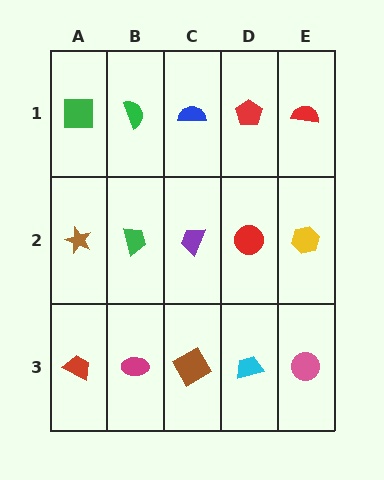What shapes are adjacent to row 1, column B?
A green trapezoid (row 2, column B), a green square (row 1, column A), a blue semicircle (row 1, column C).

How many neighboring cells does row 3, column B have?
3.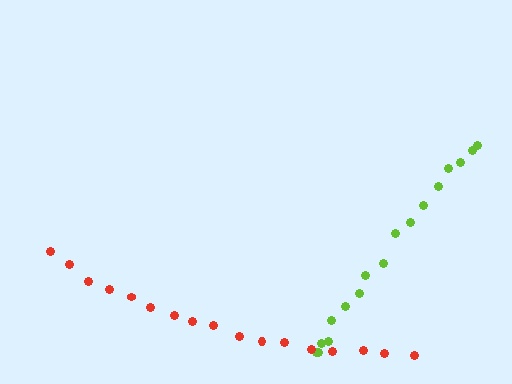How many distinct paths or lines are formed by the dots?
There are 2 distinct paths.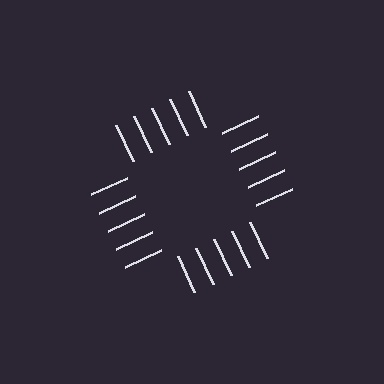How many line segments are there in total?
20 — 5 along each of the 4 edges.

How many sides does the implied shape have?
4 sides — the line-ends trace a square.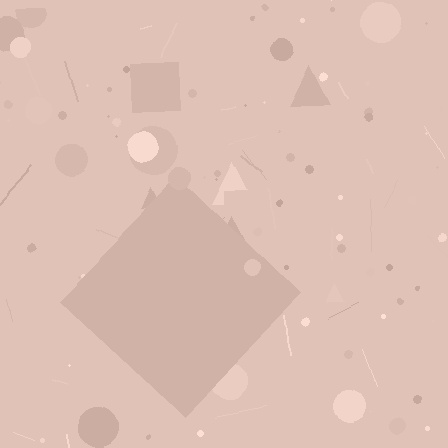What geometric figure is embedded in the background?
A diamond is embedded in the background.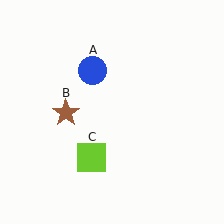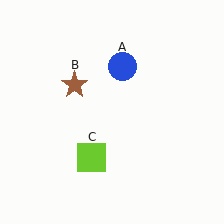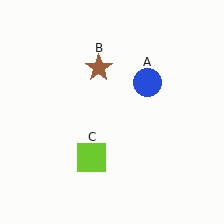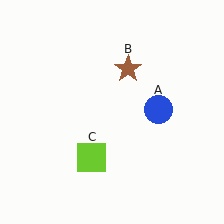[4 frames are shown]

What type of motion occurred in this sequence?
The blue circle (object A), brown star (object B) rotated clockwise around the center of the scene.